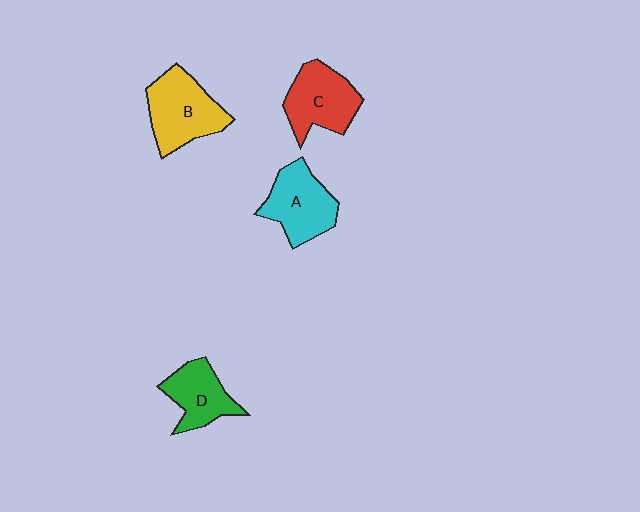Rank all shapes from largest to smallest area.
From largest to smallest: B (yellow), C (red), A (cyan), D (green).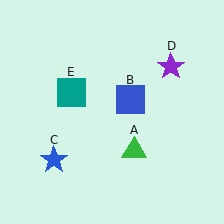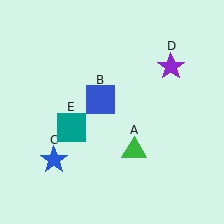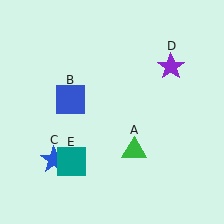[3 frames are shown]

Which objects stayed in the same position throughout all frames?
Green triangle (object A) and blue star (object C) and purple star (object D) remained stationary.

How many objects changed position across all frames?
2 objects changed position: blue square (object B), teal square (object E).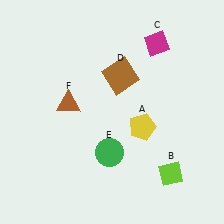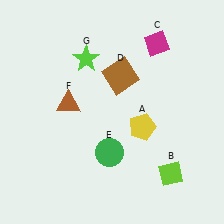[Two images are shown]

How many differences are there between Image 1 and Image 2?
There is 1 difference between the two images.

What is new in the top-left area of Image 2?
A lime star (G) was added in the top-left area of Image 2.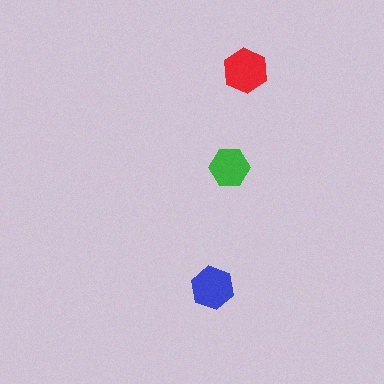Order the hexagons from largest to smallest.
the red one, the blue one, the green one.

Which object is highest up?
The red hexagon is topmost.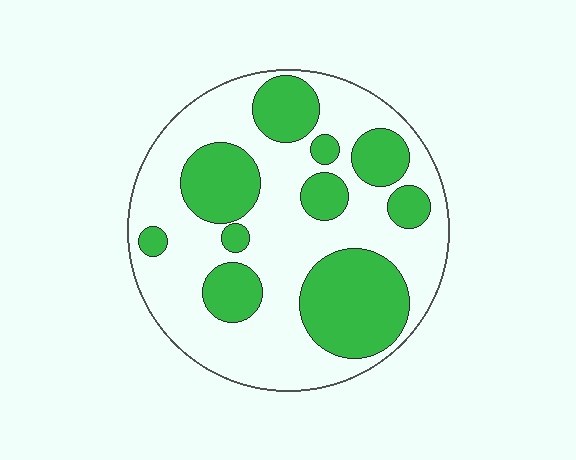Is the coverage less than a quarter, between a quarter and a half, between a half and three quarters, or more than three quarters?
Between a quarter and a half.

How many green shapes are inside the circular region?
10.